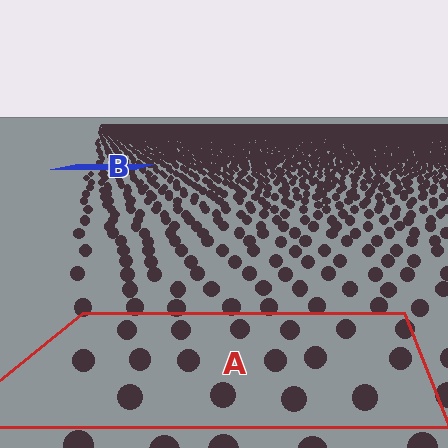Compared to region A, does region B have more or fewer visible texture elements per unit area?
Region B has more texture elements per unit area — they are packed more densely because it is farther away.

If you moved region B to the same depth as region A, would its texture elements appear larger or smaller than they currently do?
They would appear larger. At a closer depth, the same texture elements are projected at a bigger on-screen size.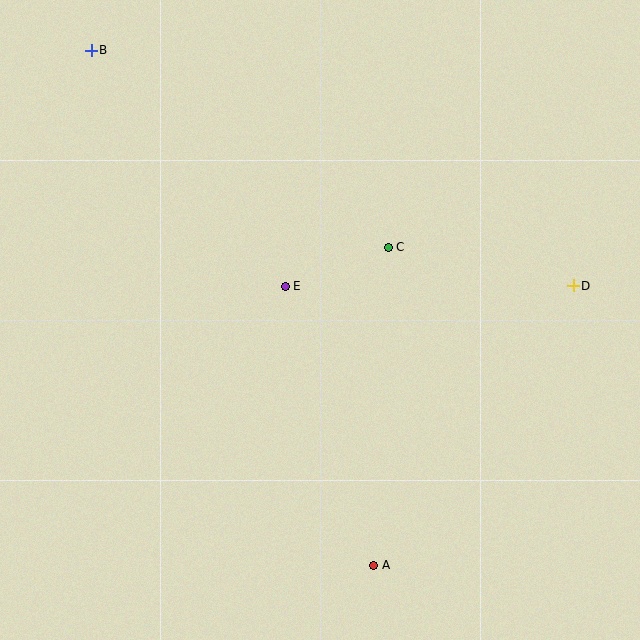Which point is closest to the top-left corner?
Point B is closest to the top-left corner.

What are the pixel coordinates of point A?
Point A is at (374, 565).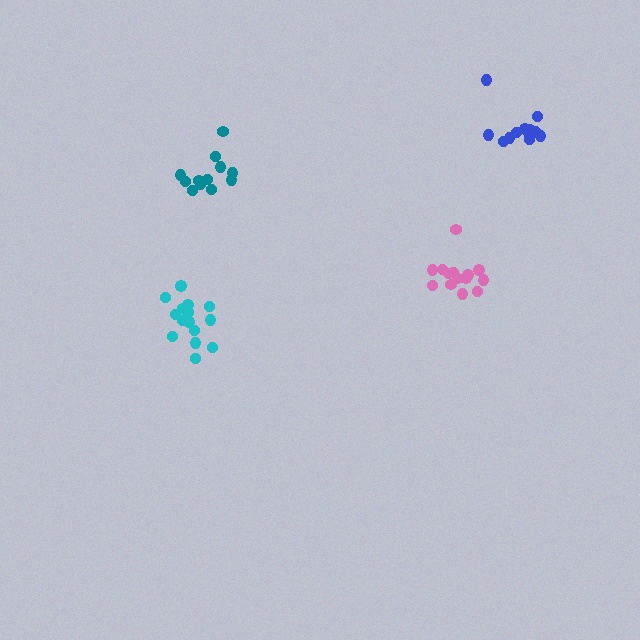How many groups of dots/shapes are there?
There are 4 groups.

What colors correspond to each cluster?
The clusters are colored: teal, pink, blue, cyan.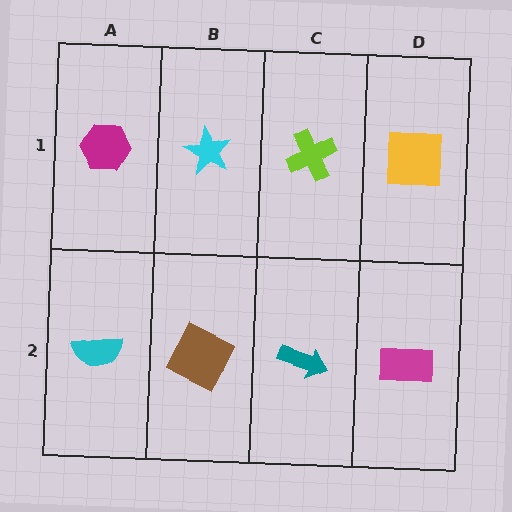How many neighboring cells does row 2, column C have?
3.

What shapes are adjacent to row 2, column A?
A magenta hexagon (row 1, column A), a brown square (row 2, column B).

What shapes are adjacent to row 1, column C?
A teal arrow (row 2, column C), a cyan star (row 1, column B), a yellow square (row 1, column D).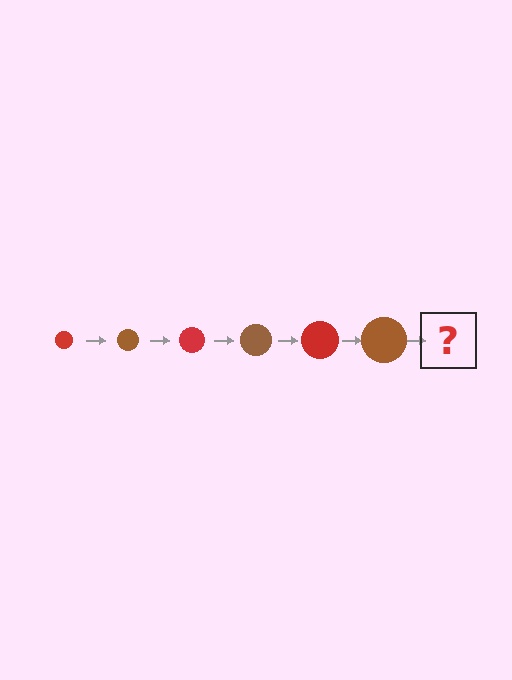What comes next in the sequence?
The next element should be a red circle, larger than the previous one.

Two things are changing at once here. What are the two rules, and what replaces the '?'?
The two rules are that the circle grows larger each step and the color cycles through red and brown. The '?' should be a red circle, larger than the previous one.